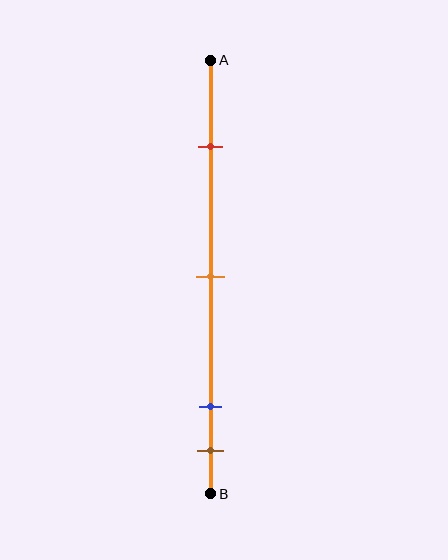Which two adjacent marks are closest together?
The blue and brown marks are the closest adjacent pair.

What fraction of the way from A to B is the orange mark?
The orange mark is approximately 50% (0.5) of the way from A to B.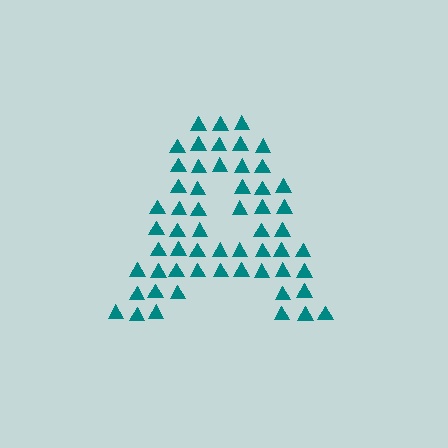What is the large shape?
The large shape is the letter A.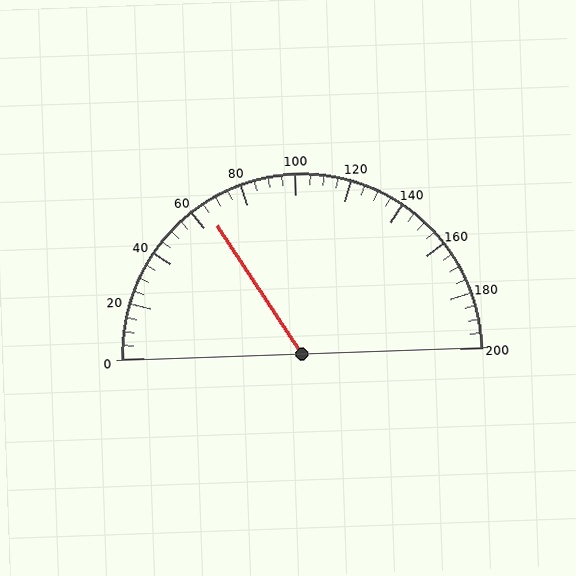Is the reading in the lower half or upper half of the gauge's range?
The reading is in the lower half of the range (0 to 200).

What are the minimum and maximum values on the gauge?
The gauge ranges from 0 to 200.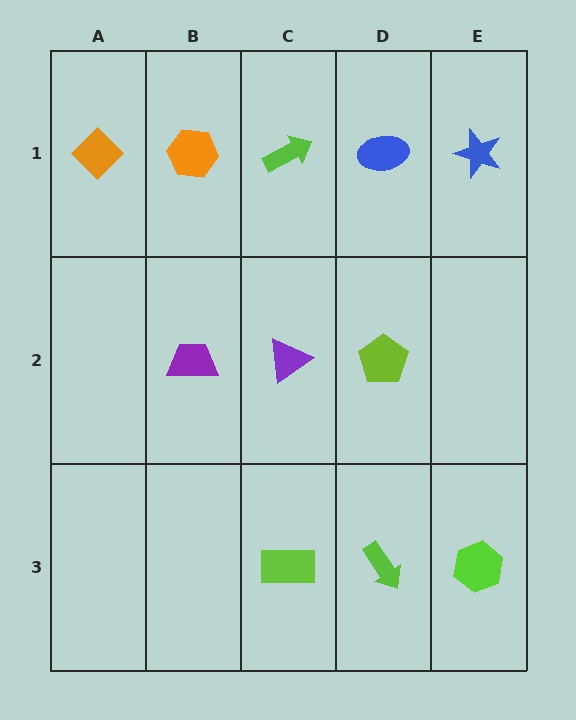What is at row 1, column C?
A lime arrow.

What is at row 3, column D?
A lime arrow.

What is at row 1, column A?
An orange diamond.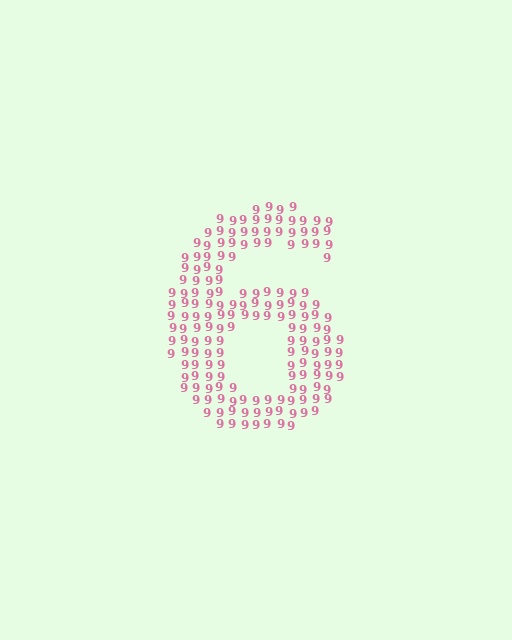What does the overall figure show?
The overall figure shows the digit 6.